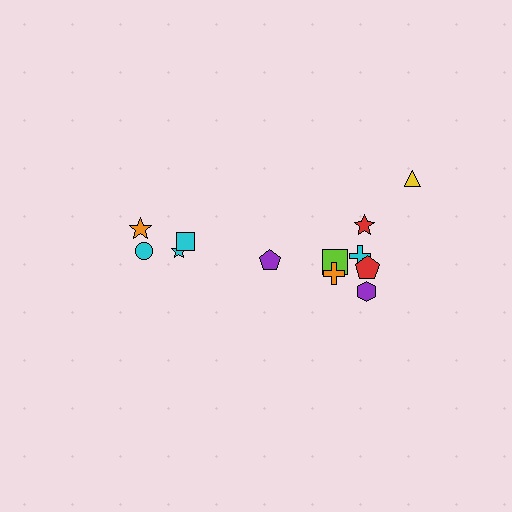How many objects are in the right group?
There are 8 objects.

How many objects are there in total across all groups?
There are 12 objects.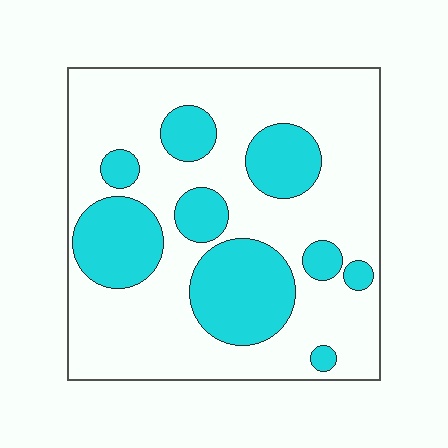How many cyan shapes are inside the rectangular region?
9.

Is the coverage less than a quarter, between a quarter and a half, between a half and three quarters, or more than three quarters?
Between a quarter and a half.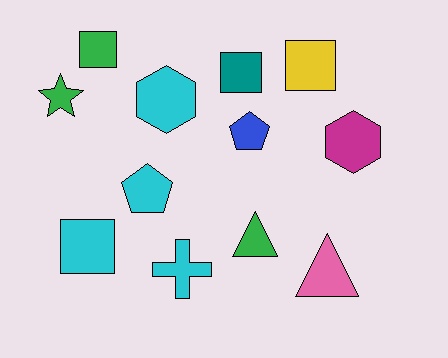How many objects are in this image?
There are 12 objects.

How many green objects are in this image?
There are 3 green objects.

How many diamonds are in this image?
There are no diamonds.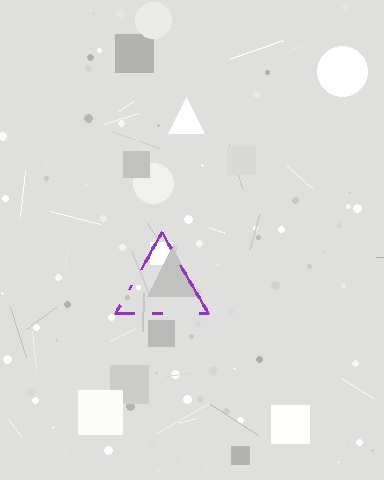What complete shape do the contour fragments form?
The contour fragments form a triangle.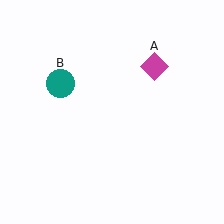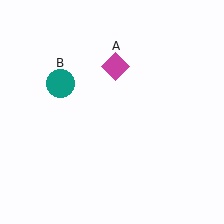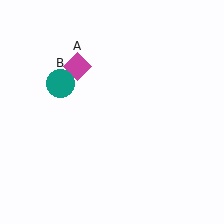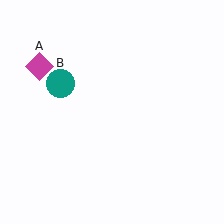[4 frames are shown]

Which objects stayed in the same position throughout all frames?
Teal circle (object B) remained stationary.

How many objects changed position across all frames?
1 object changed position: magenta diamond (object A).